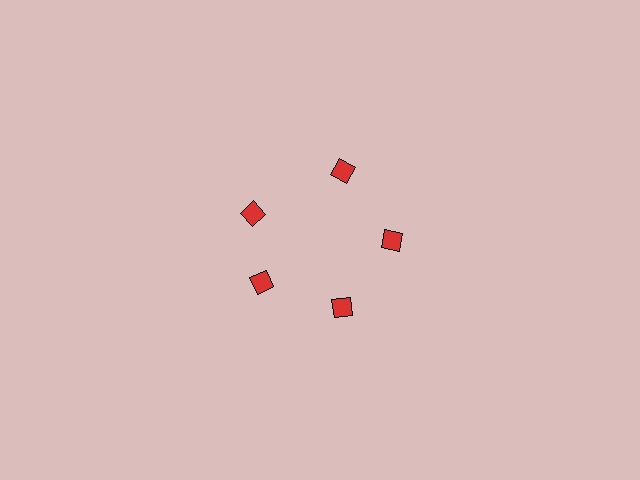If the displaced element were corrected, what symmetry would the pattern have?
It would have 5-fold rotational symmetry — the pattern would map onto itself every 72 degrees.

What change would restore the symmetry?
The symmetry would be restored by rotating it back into even spacing with its neighbors so that all 5 diamonds sit at equal angles and equal distance from the center.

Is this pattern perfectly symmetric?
No. The 5 red diamonds are arranged in a ring, but one element near the 10 o'clock position is rotated out of alignment along the ring, breaking the 5-fold rotational symmetry.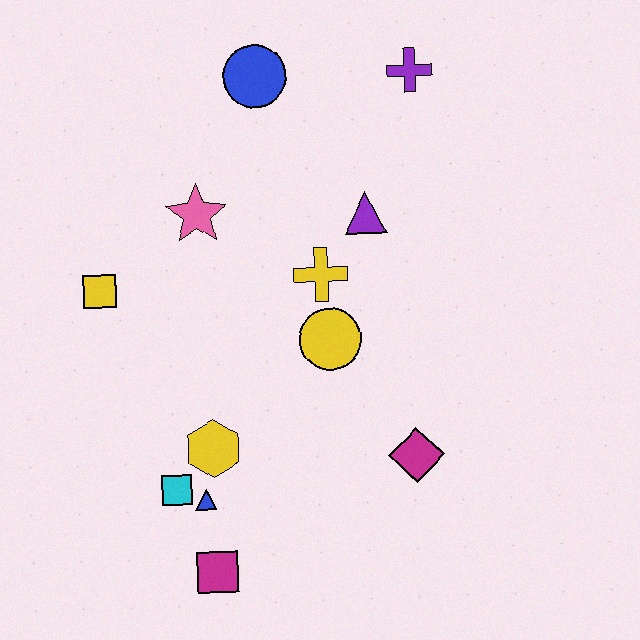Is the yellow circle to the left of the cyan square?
No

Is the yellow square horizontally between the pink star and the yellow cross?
No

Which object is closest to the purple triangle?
The yellow cross is closest to the purple triangle.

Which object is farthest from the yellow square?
The purple cross is farthest from the yellow square.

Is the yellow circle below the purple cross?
Yes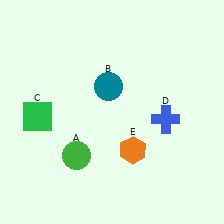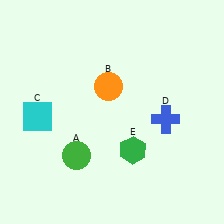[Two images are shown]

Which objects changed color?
B changed from teal to orange. C changed from green to cyan. E changed from orange to green.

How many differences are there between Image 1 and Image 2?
There are 3 differences between the two images.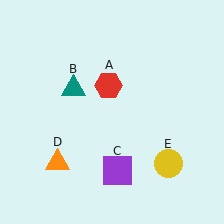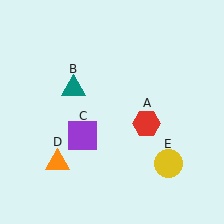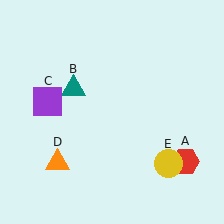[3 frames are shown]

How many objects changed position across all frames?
2 objects changed position: red hexagon (object A), purple square (object C).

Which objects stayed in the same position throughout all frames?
Teal triangle (object B) and orange triangle (object D) and yellow circle (object E) remained stationary.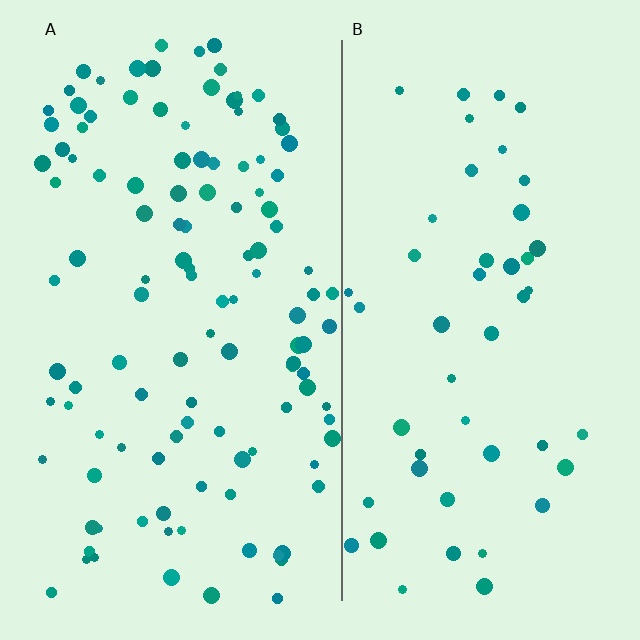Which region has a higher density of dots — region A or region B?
A (the left).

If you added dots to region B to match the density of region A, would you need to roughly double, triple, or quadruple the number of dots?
Approximately double.